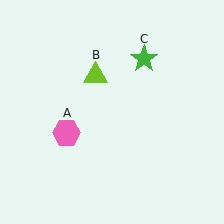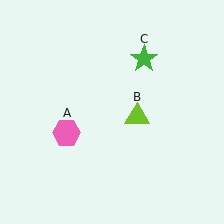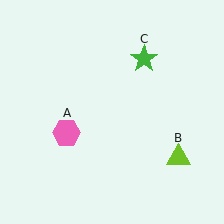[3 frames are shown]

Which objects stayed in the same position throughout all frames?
Pink hexagon (object A) and green star (object C) remained stationary.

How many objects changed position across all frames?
1 object changed position: lime triangle (object B).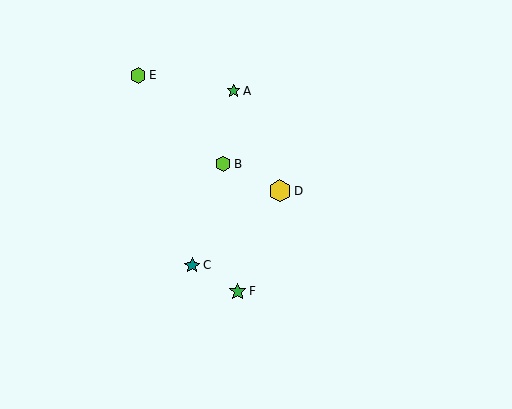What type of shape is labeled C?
Shape C is a teal star.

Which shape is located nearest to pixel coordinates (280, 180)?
The yellow hexagon (labeled D) at (280, 191) is nearest to that location.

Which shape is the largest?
The yellow hexagon (labeled D) is the largest.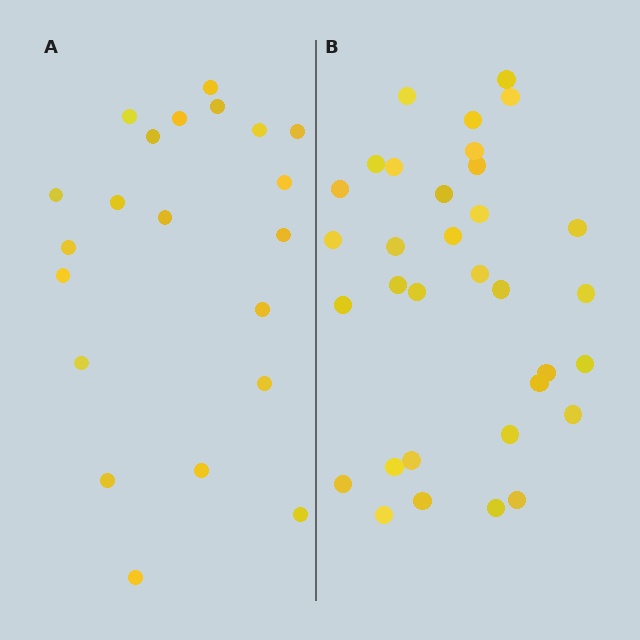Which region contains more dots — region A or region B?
Region B (the right region) has more dots.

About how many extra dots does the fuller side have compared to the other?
Region B has roughly 12 or so more dots than region A.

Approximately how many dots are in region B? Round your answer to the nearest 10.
About 30 dots. (The exact count is 33, which rounds to 30.)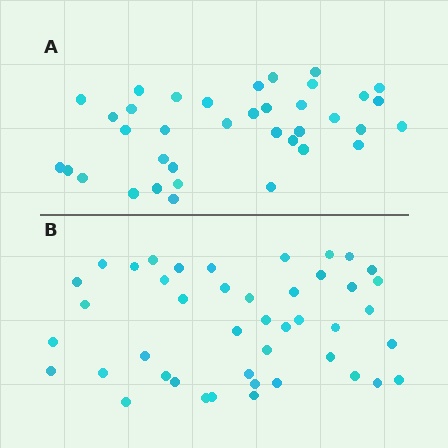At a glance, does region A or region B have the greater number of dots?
Region B (the bottom region) has more dots.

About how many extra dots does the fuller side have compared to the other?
Region B has roughly 8 or so more dots than region A.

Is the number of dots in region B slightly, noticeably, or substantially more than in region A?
Region B has only slightly more — the two regions are fairly close. The ratio is roughly 1.2 to 1.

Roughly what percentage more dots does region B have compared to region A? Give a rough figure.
About 20% more.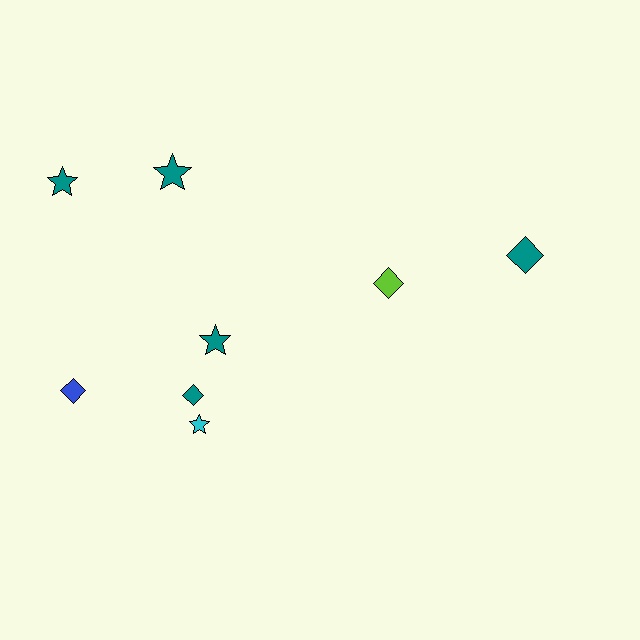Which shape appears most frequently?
Star, with 4 objects.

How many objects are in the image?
There are 8 objects.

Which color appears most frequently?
Teal, with 5 objects.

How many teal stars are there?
There are 3 teal stars.